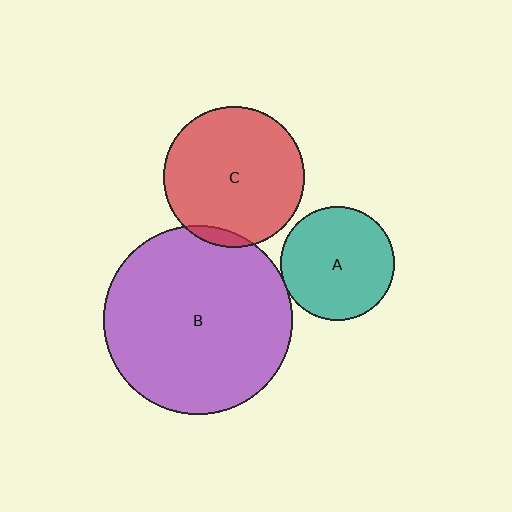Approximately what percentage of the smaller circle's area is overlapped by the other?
Approximately 5%.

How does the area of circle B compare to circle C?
Approximately 1.8 times.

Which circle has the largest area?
Circle B (purple).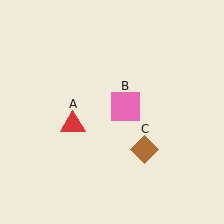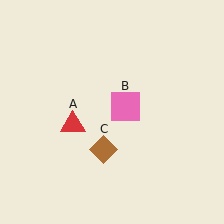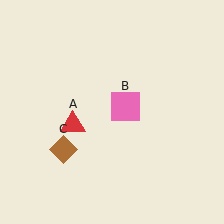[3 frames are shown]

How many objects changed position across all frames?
1 object changed position: brown diamond (object C).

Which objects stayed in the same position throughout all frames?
Red triangle (object A) and pink square (object B) remained stationary.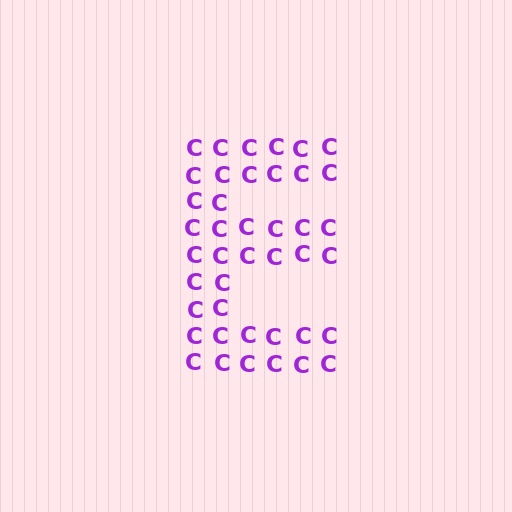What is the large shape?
The large shape is the letter E.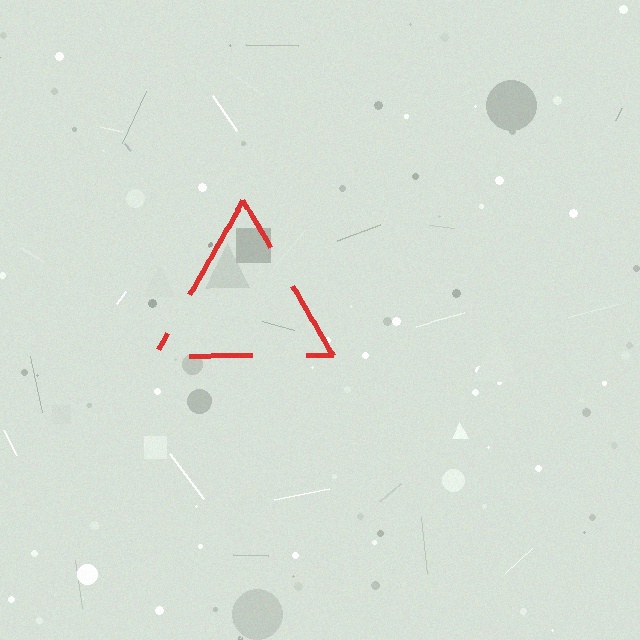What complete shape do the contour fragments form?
The contour fragments form a triangle.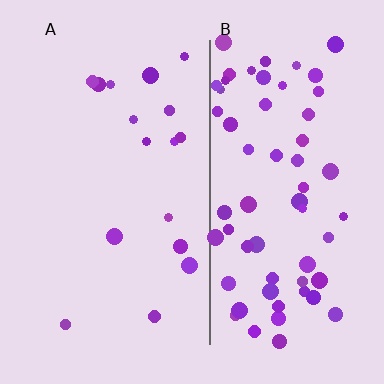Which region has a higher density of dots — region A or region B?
B (the right).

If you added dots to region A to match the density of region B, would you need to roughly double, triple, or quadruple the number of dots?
Approximately quadruple.